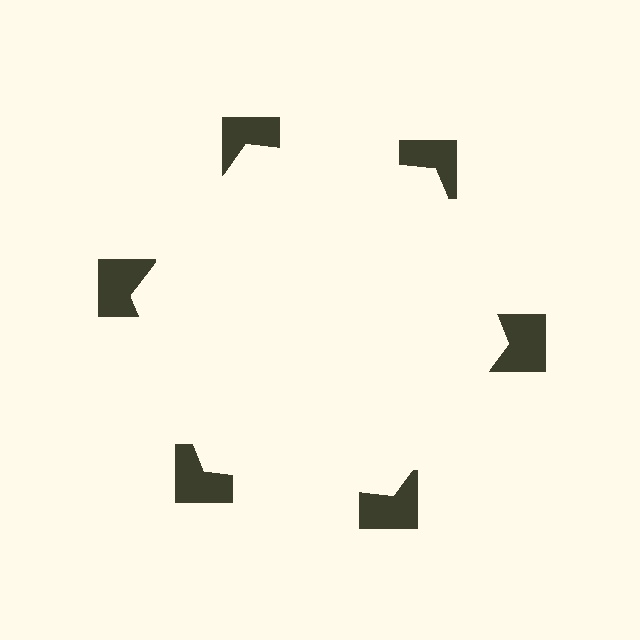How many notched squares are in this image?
There are 6 — one at each vertex of the illusory hexagon.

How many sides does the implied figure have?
6 sides.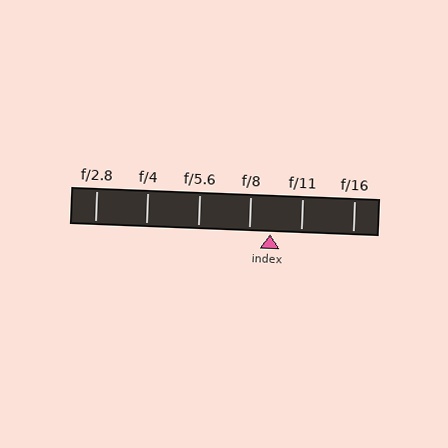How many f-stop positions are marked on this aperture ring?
There are 6 f-stop positions marked.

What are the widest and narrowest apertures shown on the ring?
The widest aperture shown is f/2.8 and the narrowest is f/16.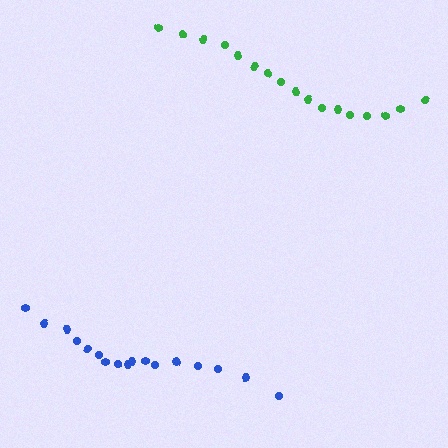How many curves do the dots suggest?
There are 2 distinct paths.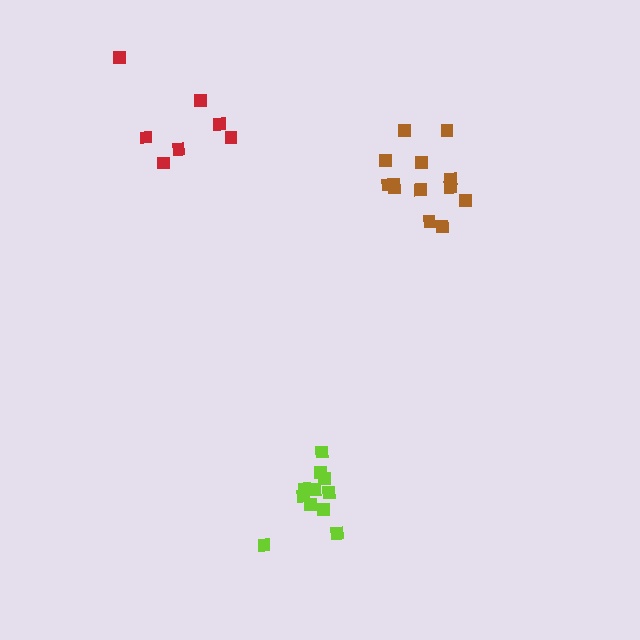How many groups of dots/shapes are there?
There are 3 groups.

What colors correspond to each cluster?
The clusters are colored: brown, red, lime.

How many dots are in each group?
Group 1: 13 dots, Group 2: 7 dots, Group 3: 12 dots (32 total).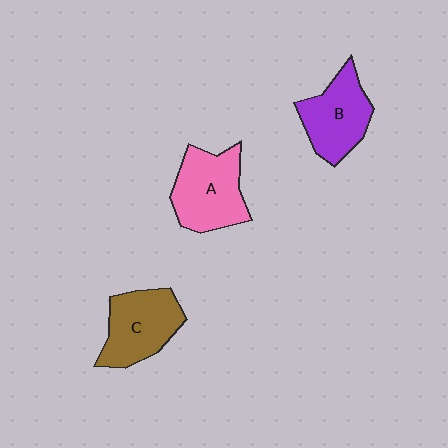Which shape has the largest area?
Shape A (pink).